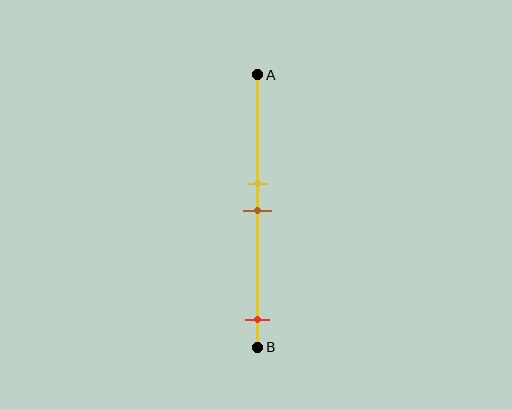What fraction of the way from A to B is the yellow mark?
The yellow mark is approximately 40% (0.4) of the way from A to B.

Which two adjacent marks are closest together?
The yellow and brown marks are the closest adjacent pair.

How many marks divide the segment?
There are 3 marks dividing the segment.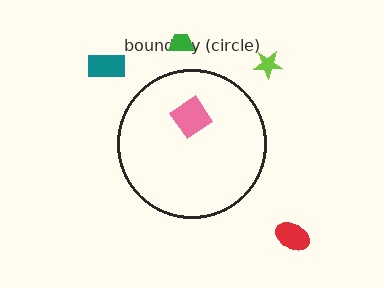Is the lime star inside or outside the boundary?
Outside.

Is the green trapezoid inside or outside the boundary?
Outside.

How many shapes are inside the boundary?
1 inside, 4 outside.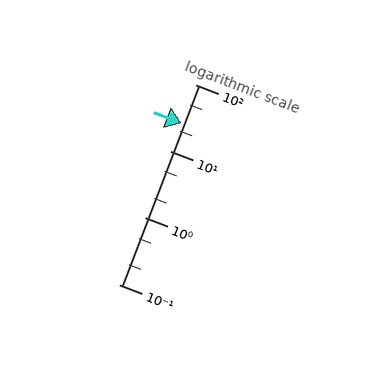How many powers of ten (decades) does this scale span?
The scale spans 3 decades, from 0.1 to 100.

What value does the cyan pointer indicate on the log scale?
The pointer indicates approximately 26.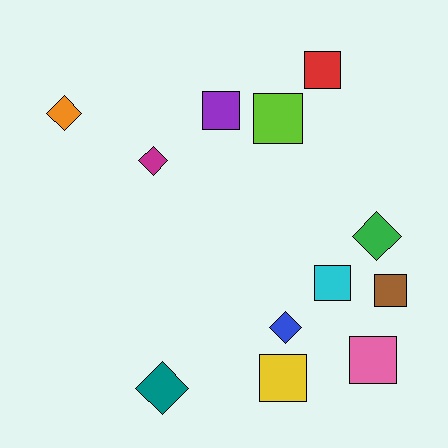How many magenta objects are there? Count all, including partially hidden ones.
There is 1 magenta object.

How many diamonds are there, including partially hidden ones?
There are 5 diamonds.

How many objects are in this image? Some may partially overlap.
There are 12 objects.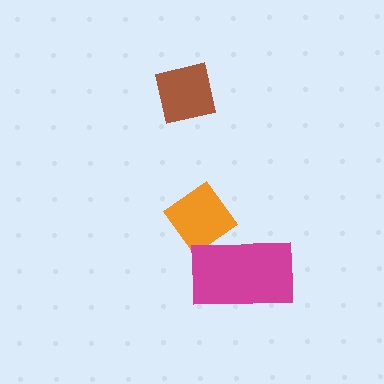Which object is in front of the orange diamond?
The magenta rectangle is in front of the orange diamond.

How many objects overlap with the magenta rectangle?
1 object overlaps with the magenta rectangle.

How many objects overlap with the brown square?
0 objects overlap with the brown square.